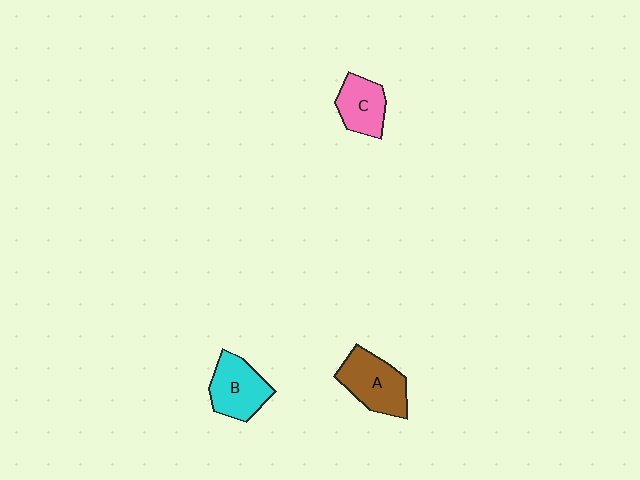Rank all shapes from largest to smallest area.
From largest to smallest: A (brown), B (cyan), C (pink).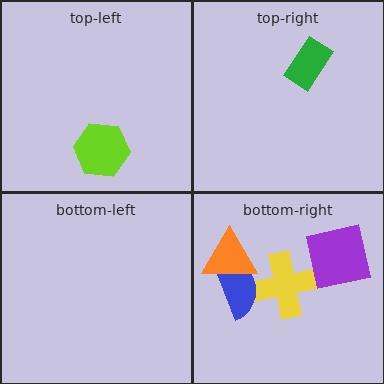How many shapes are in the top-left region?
1.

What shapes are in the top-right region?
The green rectangle.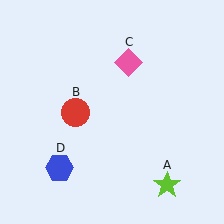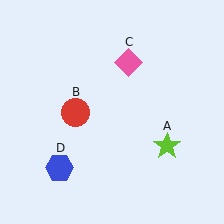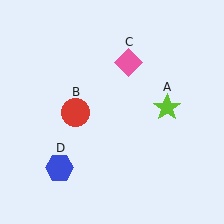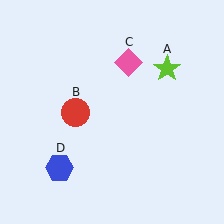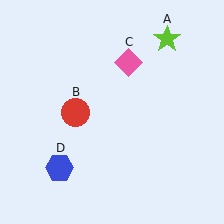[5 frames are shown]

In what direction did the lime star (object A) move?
The lime star (object A) moved up.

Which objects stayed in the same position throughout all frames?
Red circle (object B) and pink diamond (object C) and blue hexagon (object D) remained stationary.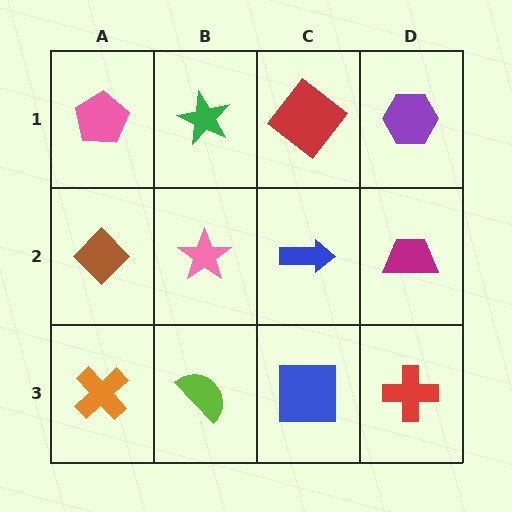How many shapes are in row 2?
4 shapes.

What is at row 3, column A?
An orange cross.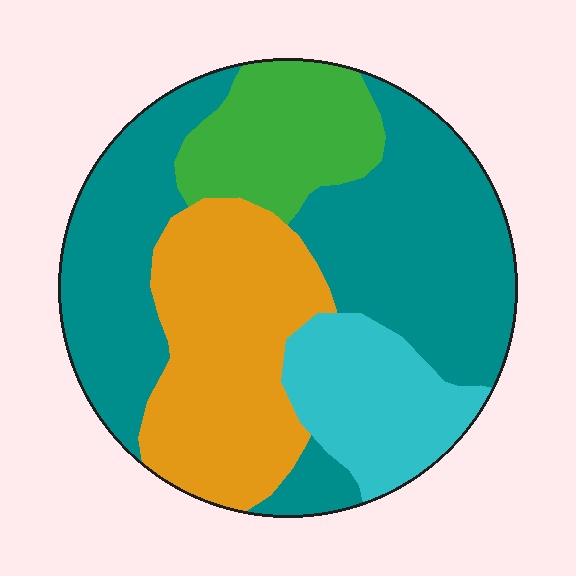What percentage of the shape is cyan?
Cyan takes up less than a quarter of the shape.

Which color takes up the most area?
Teal, at roughly 45%.